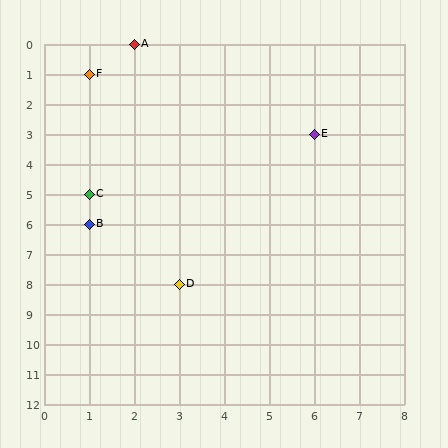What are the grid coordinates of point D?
Point D is at grid coordinates (3, 8).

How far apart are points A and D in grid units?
Points A and D are 1 column and 8 rows apart (about 8.1 grid units diagonally).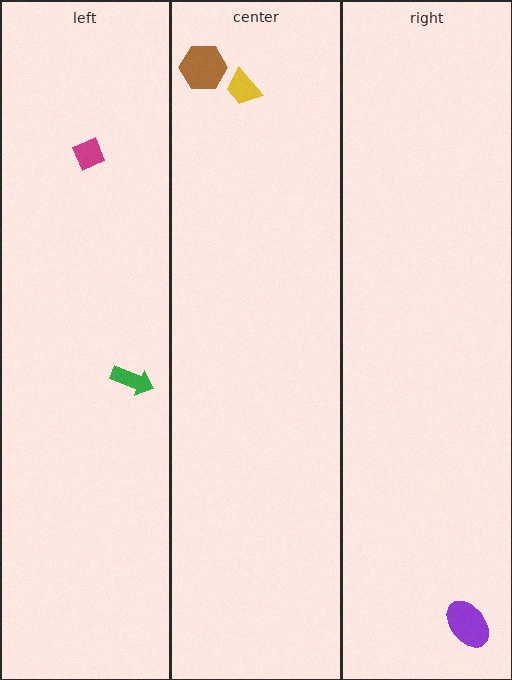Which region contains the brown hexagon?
The center region.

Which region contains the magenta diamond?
The left region.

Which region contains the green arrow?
The left region.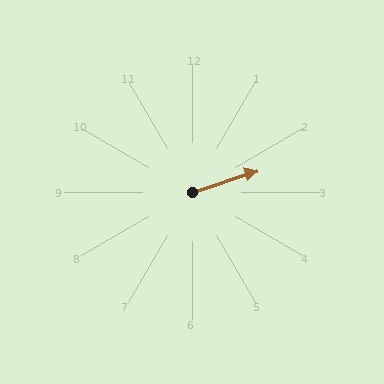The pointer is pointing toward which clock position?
Roughly 2 o'clock.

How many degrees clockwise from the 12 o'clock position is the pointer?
Approximately 72 degrees.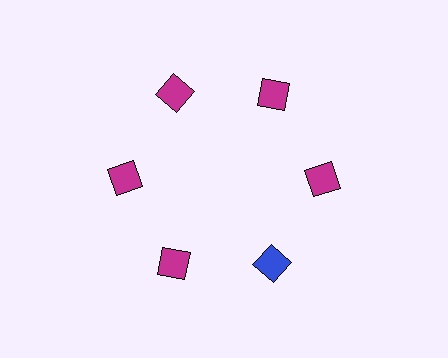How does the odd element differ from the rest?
It has a different color: blue instead of magenta.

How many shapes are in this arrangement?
There are 6 shapes arranged in a ring pattern.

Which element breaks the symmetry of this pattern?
The blue square at roughly the 5 o'clock position breaks the symmetry. All other shapes are magenta squares.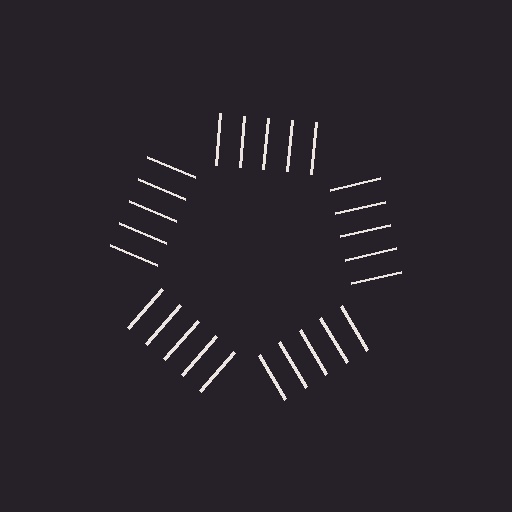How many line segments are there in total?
25 — 5 along each of the 5 edges.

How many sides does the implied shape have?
5 sides — the line-ends trace a pentagon.